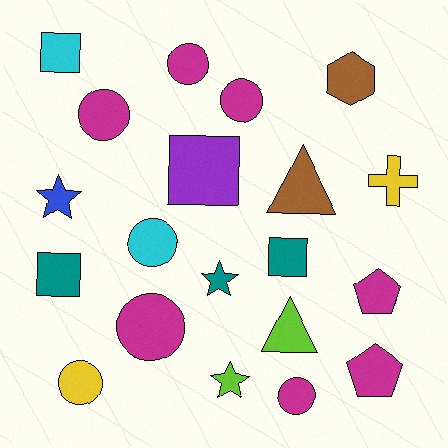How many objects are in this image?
There are 20 objects.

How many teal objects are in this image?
There are 3 teal objects.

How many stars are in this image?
There are 3 stars.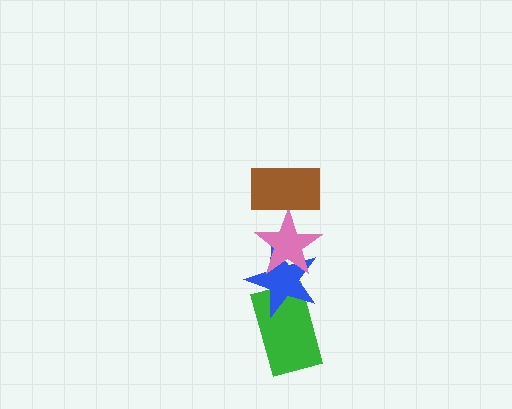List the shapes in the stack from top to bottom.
From top to bottom: the brown rectangle, the pink star, the blue star, the green rectangle.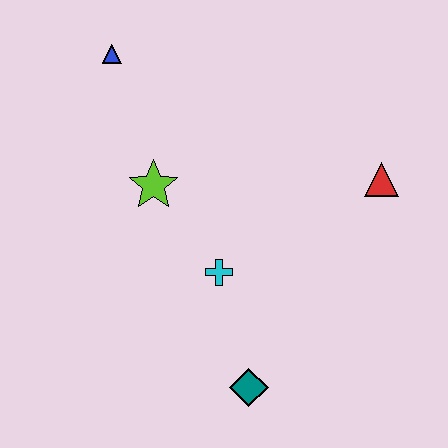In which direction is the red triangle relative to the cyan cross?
The red triangle is to the right of the cyan cross.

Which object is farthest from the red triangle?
The blue triangle is farthest from the red triangle.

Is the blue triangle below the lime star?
No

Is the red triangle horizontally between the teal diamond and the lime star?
No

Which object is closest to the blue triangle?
The lime star is closest to the blue triangle.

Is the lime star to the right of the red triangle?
No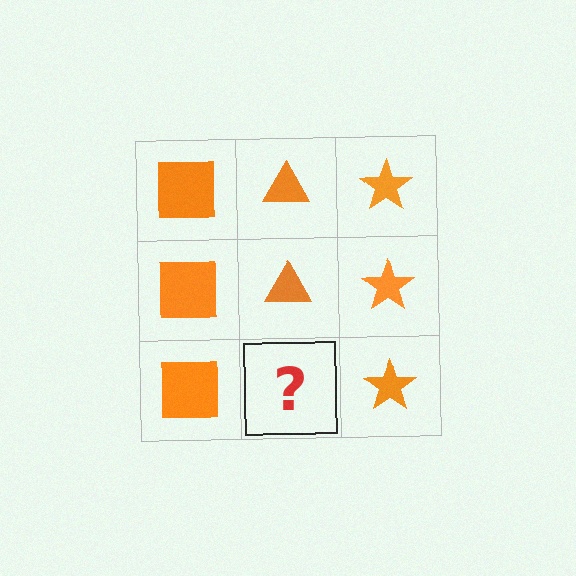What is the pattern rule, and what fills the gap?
The rule is that each column has a consistent shape. The gap should be filled with an orange triangle.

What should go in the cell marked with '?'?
The missing cell should contain an orange triangle.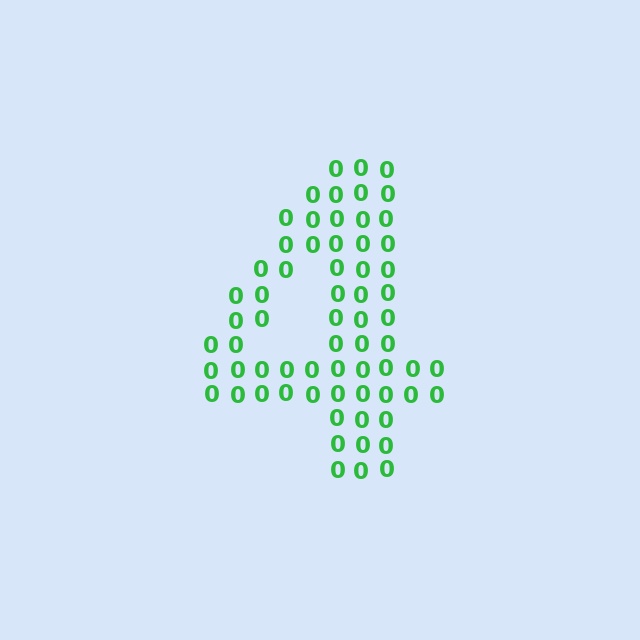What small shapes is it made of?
It is made of small digit 0's.